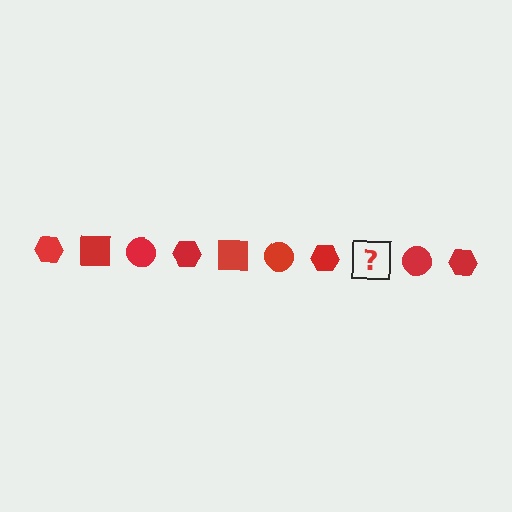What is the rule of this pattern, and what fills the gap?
The rule is that the pattern cycles through hexagon, square, circle shapes in red. The gap should be filled with a red square.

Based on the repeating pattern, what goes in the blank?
The blank should be a red square.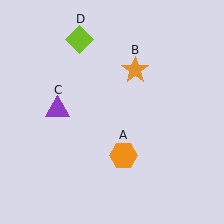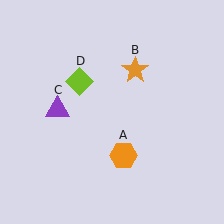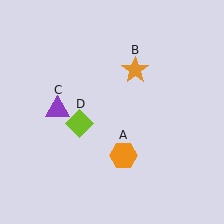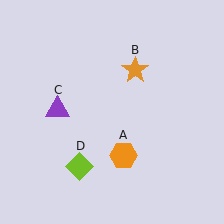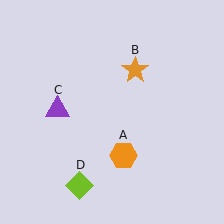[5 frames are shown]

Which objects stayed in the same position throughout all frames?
Orange hexagon (object A) and orange star (object B) and purple triangle (object C) remained stationary.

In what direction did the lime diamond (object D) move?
The lime diamond (object D) moved down.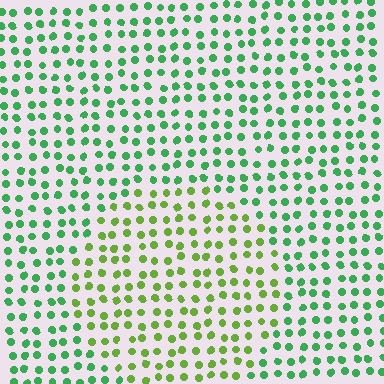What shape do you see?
I see a circle.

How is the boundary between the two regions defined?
The boundary is defined purely by a slight shift in hue (about 39 degrees). Spacing, size, and orientation are identical on both sides.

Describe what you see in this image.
The image is filled with small green elements in a uniform arrangement. A circle-shaped region is visible where the elements are tinted to a slightly different hue, forming a subtle color boundary.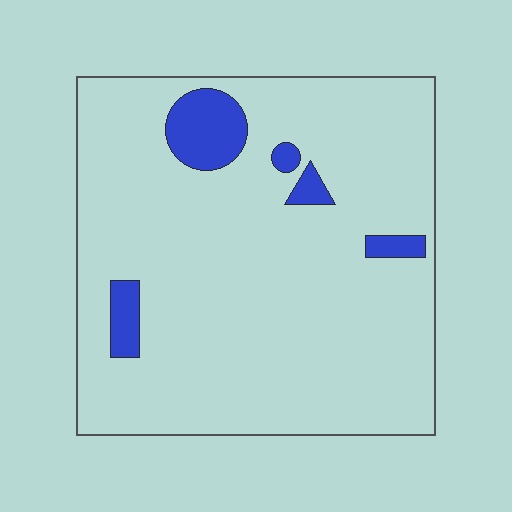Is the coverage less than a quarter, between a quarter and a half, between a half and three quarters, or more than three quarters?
Less than a quarter.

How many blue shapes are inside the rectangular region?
5.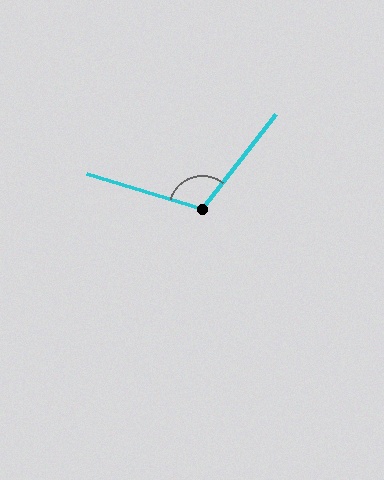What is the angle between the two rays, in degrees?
Approximately 111 degrees.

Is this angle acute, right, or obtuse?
It is obtuse.